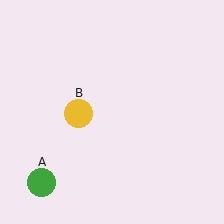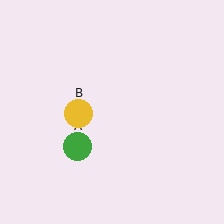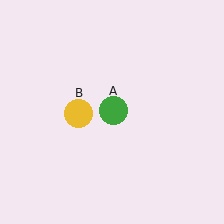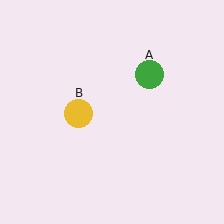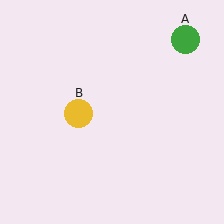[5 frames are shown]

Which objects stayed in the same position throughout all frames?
Yellow circle (object B) remained stationary.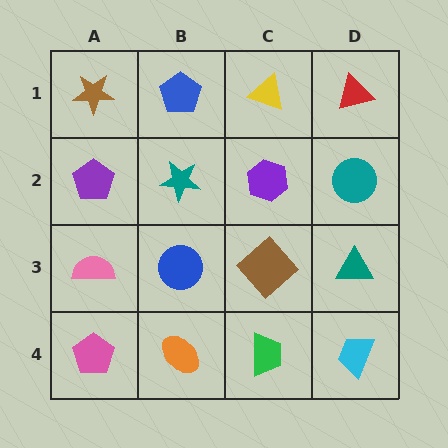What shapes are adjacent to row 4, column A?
A pink semicircle (row 3, column A), an orange ellipse (row 4, column B).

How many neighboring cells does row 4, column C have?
3.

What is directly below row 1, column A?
A purple pentagon.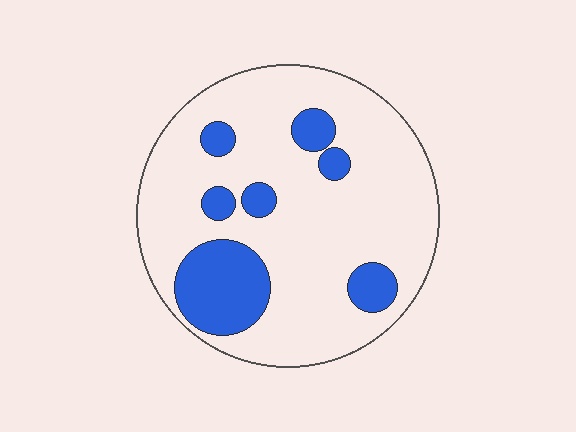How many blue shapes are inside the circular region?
7.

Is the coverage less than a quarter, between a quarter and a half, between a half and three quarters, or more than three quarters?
Less than a quarter.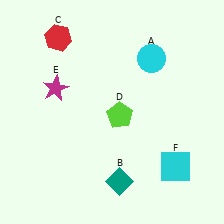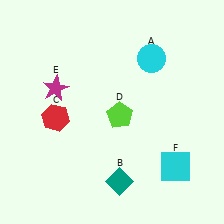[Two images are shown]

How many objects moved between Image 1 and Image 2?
1 object moved between the two images.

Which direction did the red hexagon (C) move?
The red hexagon (C) moved down.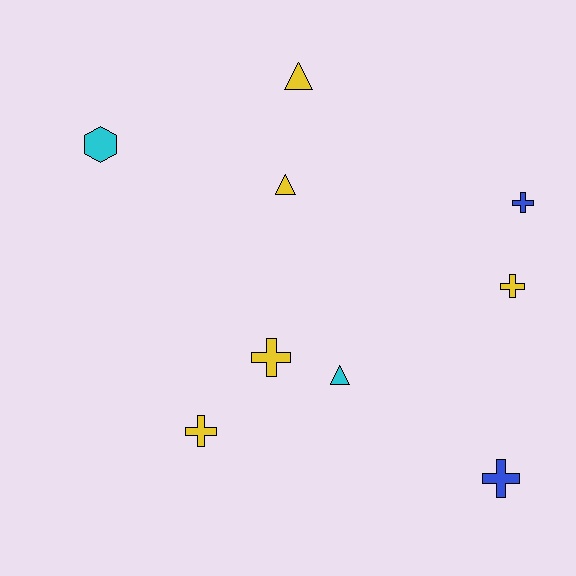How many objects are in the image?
There are 9 objects.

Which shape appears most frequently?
Cross, with 5 objects.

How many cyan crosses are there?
There are no cyan crosses.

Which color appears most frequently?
Yellow, with 5 objects.